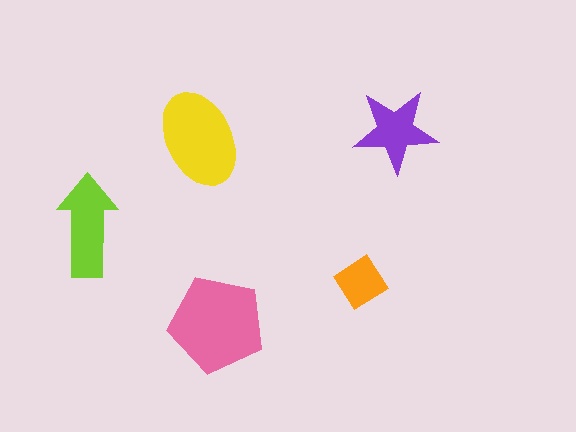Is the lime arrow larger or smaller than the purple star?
Larger.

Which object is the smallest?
The orange diamond.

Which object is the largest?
The pink pentagon.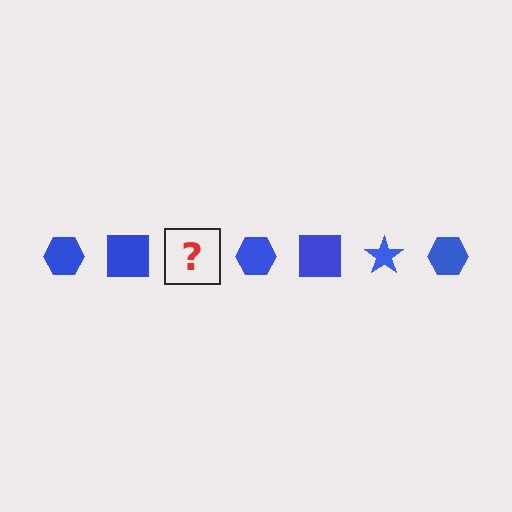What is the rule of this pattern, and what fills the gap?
The rule is that the pattern cycles through hexagon, square, star shapes in blue. The gap should be filled with a blue star.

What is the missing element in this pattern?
The missing element is a blue star.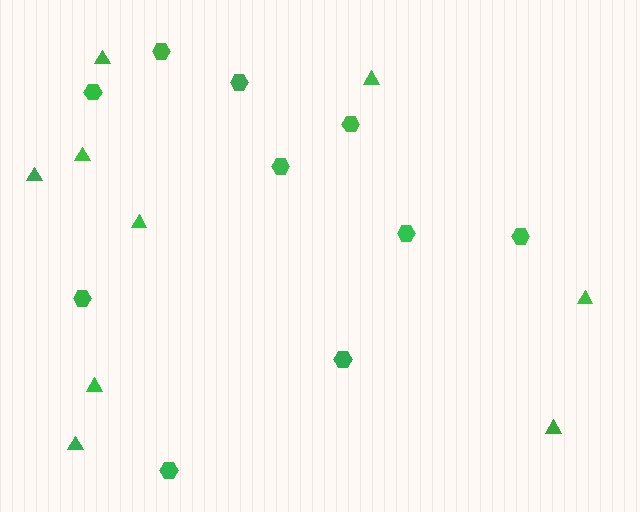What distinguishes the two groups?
There are 2 groups: one group of triangles (9) and one group of hexagons (10).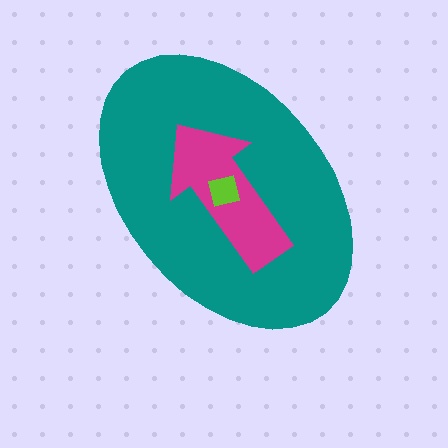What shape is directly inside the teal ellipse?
The magenta arrow.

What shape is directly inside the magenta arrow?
The lime square.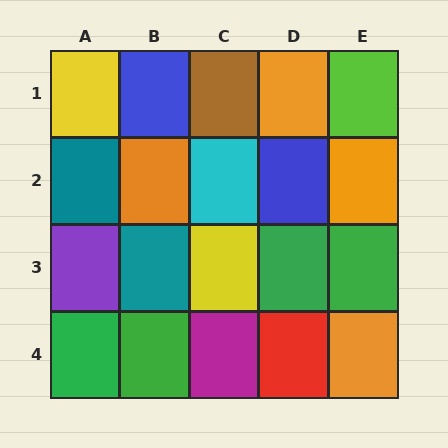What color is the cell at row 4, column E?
Orange.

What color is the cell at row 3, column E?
Green.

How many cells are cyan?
1 cell is cyan.